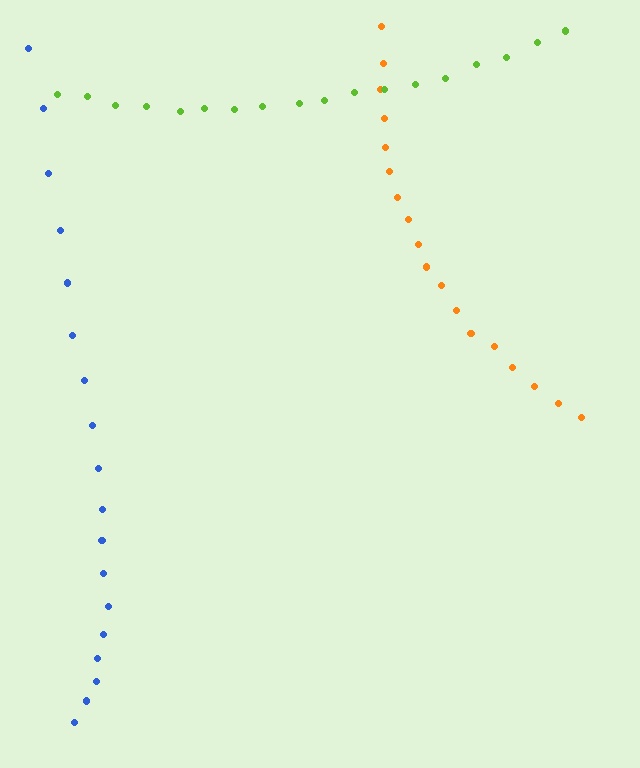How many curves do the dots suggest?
There are 3 distinct paths.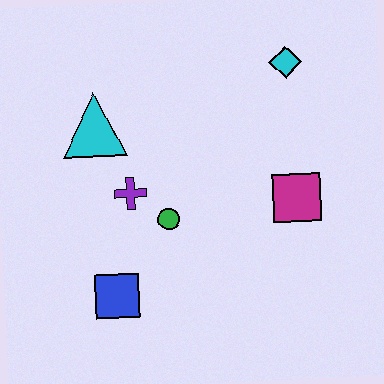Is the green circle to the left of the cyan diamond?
Yes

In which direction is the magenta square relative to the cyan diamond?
The magenta square is below the cyan diamond.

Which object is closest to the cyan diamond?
The magenta square is closest to the cyan diamond.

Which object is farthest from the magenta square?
The cyan triangle is farthest from the magenta square.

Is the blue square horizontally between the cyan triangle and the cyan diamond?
Yes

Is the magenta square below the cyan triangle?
Yes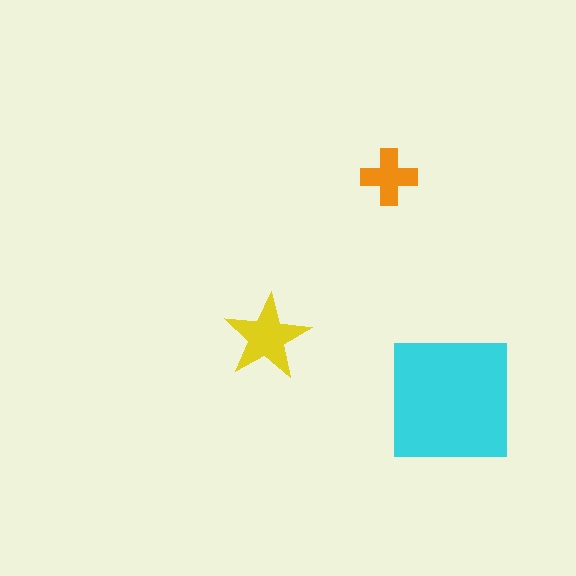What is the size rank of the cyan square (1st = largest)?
1st.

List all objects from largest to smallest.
The cyan square, the yellow star, the orange cross.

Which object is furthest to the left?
The yellow star is leftmost.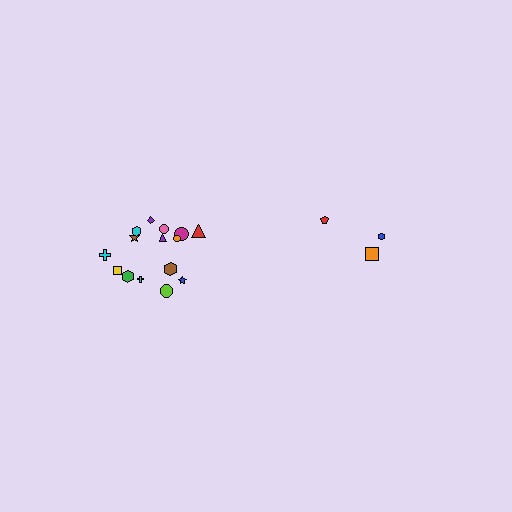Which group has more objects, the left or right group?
The left group.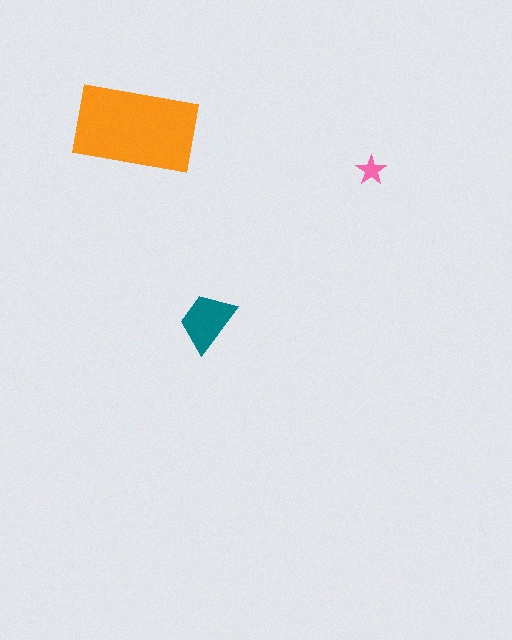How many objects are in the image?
There are 3 objects in the image.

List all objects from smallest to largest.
The pink star, the teal trapezoid, the orange rectangle.